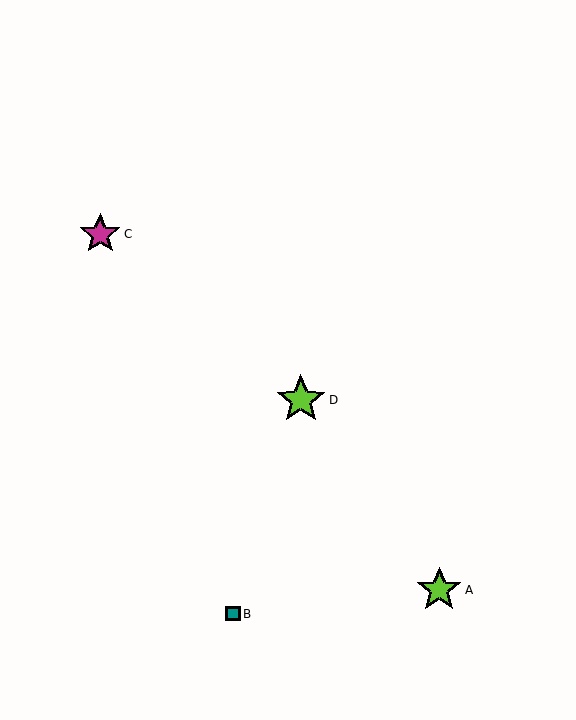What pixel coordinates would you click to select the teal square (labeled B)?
Click at (233, 614) to select the teal square B.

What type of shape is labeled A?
Shape A is a lime star.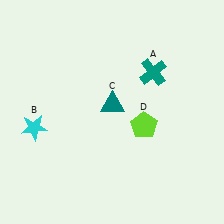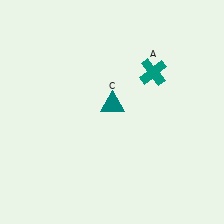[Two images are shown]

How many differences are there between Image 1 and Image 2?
There are 2 differences between the two images.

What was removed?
The cyan star (B), the lime pentagon (D) were removed in Image 2.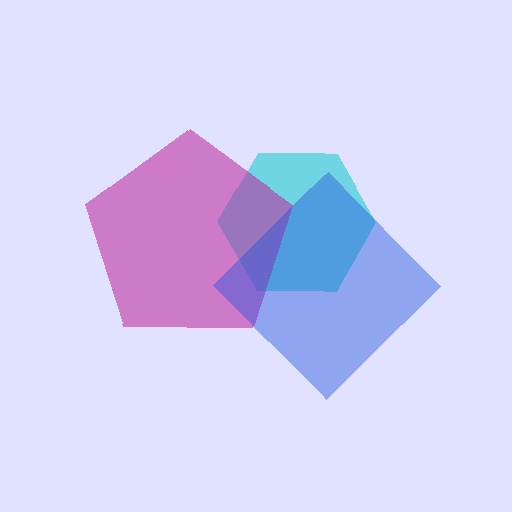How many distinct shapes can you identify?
There are 3 distinct shapes: a cyan hexagon, a magenta pentagon, a blue diamond.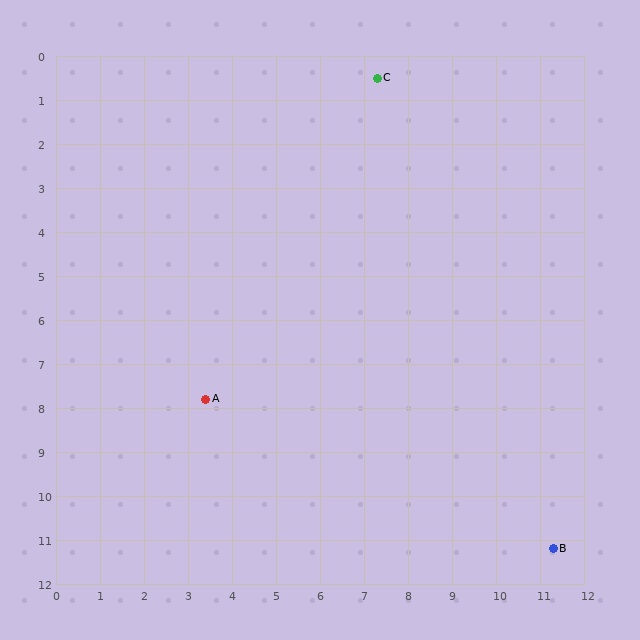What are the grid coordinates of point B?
Point B is at approximately (11.3, 11.2).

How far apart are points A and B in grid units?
Points A and B are about 8.6 grid units apart.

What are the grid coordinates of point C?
Point C is at approximately (7.3, 0.5).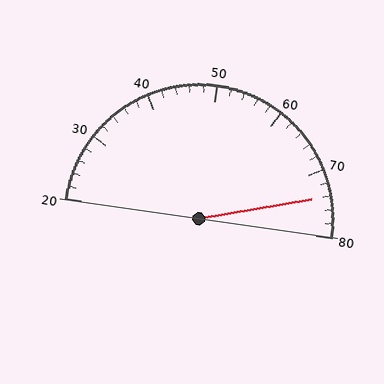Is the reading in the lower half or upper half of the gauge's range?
The reading is in the upper half of the range (20 to 80).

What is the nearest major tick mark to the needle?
The nearest major tick mark is 70.